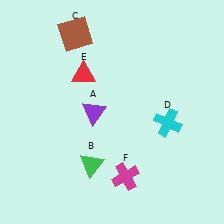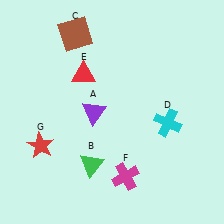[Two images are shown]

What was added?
A red star (G) was added in Image 2.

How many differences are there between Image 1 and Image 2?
There is 1 difference between the two images.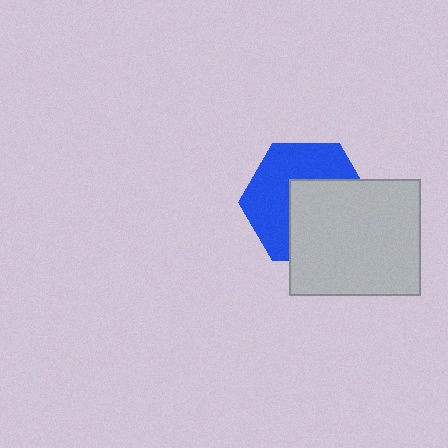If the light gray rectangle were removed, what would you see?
You would see the complete blue hexagon.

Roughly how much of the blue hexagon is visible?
About half of it is visible (roughly 52%).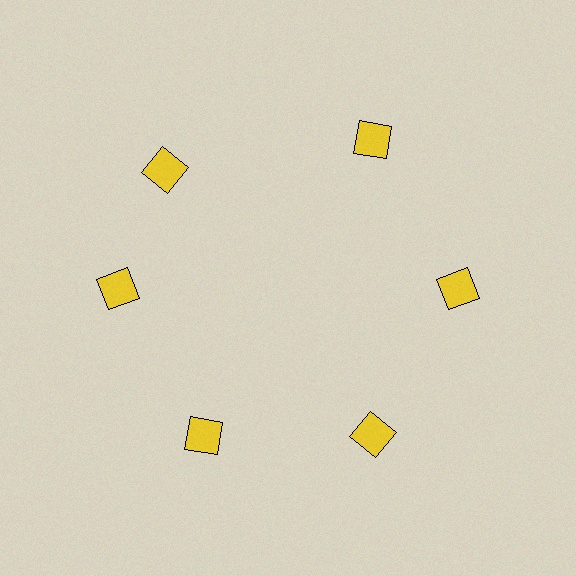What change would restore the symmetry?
The symmetry would be restored by rotating it back into even spacing with its neighbors so that all 6 squares sit at equal angles and equal distance from the center.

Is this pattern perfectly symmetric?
No. The 6 yellow squares are arranged in a ring, but one element near the 11 o'clock position is rotated out of alignment along the ring, breaking the 6-fold rotational symmetry.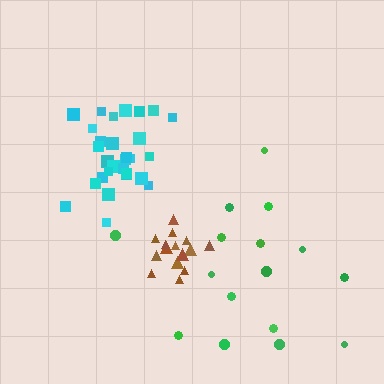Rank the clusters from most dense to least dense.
cyan, brown, green.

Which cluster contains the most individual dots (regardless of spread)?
Cyan (29).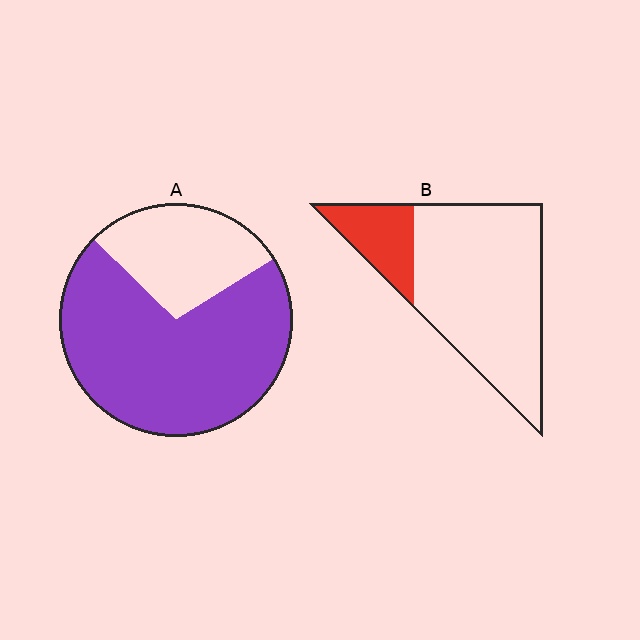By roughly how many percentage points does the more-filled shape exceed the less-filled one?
By roughly 50 percentage points (A over B).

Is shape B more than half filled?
No.